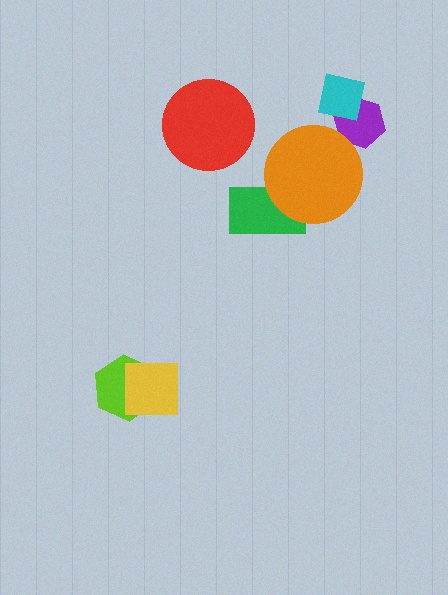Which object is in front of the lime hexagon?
The yellow square is in front of the lime hexagon.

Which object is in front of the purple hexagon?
The cyan square is in front of the purple hexagon.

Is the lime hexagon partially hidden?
Yes, it is partially covered by another shape.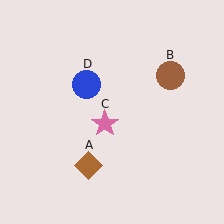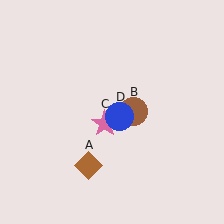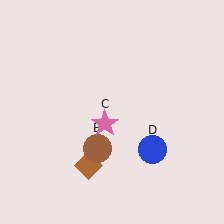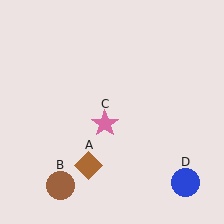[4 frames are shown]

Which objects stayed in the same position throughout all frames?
Brown diamond (object A) and pink star (object C) remained stationary.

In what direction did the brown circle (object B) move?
The brown circle (object B) moved down and to the left.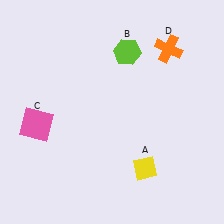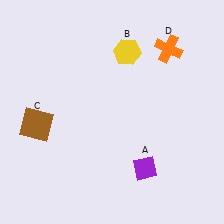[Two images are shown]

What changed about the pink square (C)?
In Image 1, C is pink. In Image 2, it changed to brown.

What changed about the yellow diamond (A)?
In Image 1, A is yellow. In Image 2, it changed to purple.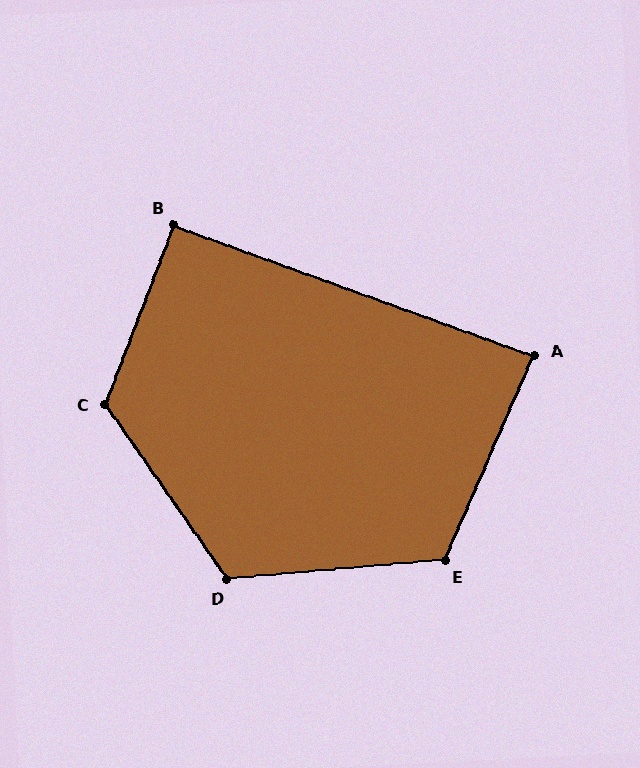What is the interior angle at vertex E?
Approximately 118 degrees (obtuse).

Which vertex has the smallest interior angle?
A, at approximately 86 degrees.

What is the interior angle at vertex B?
Approximately 91 degrees (approximately right).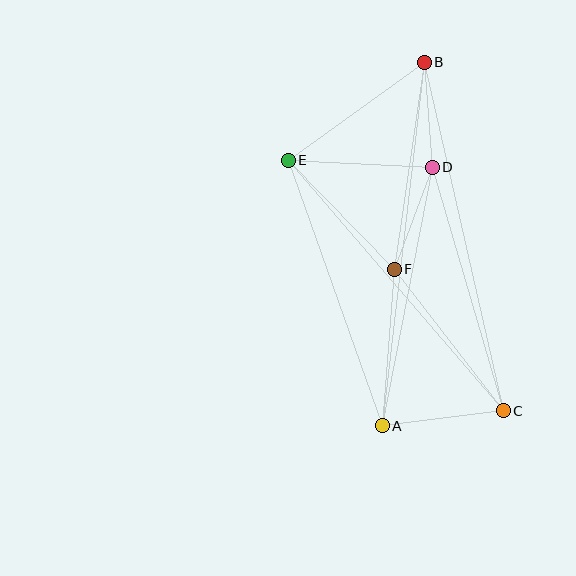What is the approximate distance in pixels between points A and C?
The distance between A and C is approximately 122 pixels.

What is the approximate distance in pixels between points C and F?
The distance between C and F is approximately 179 pixels.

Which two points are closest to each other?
Points B and D are closest to each other.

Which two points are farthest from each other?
Points A and B are farthest from each other.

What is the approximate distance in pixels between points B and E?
The distance between B and E is approximately 168 pixels.